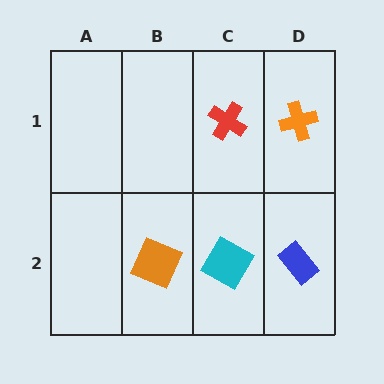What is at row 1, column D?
An orange cross.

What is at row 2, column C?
A cyan square.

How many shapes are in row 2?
3 shapes.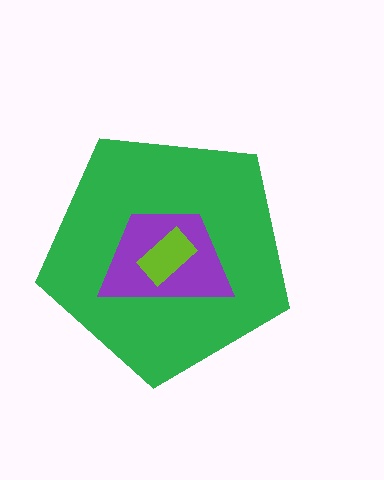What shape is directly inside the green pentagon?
The purple trapezoid.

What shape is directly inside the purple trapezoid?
The lime rectangle.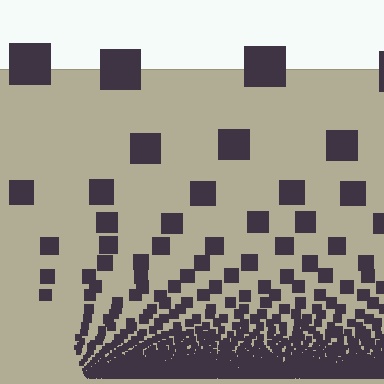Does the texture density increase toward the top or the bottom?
Density increases toward the bottom.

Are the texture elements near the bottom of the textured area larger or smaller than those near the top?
Smaller. The gradient is inverted — elements near the bottom are smaller and denser.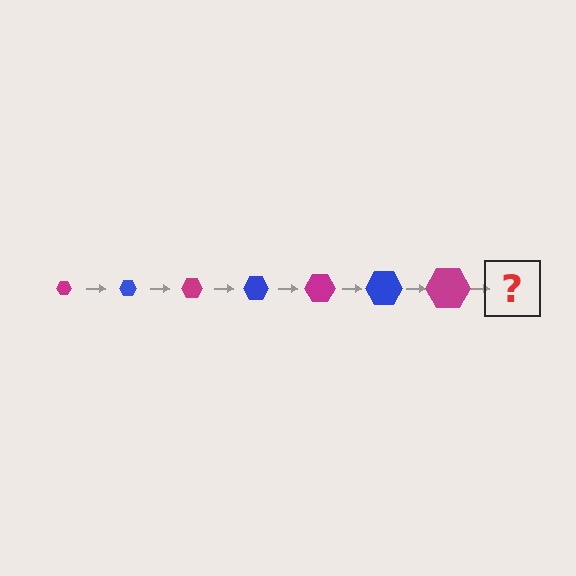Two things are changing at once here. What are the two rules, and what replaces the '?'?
The two rules are that the hexagon grows larger each step and the color cycles through magenta and blue. The '?' should be a blue hexagon, larger than the previous one.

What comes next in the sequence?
The next element should be a blue hexagon, larger than the previous one.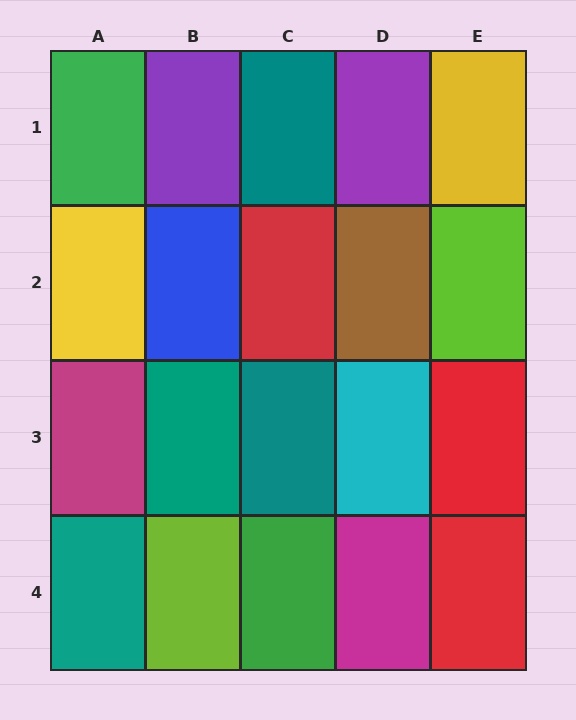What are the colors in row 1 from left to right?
Green, purple, teal, purple, yellow.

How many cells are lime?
2 cells are lime.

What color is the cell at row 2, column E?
Lime.